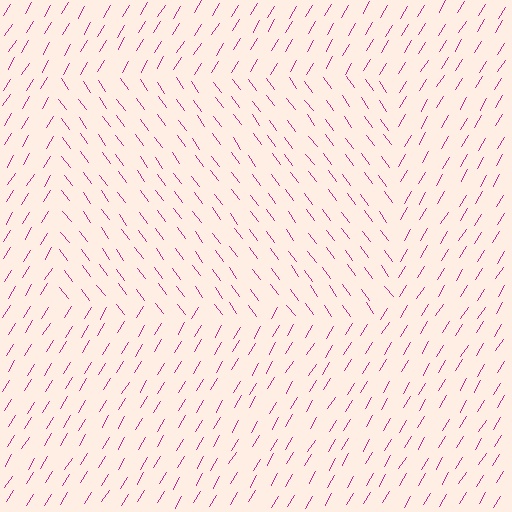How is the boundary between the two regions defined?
The boundary is defined purely by a change in line orientation (approximately 67 degrees difference). All lines are the same color and thickness.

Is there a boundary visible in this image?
Yes, there is a texture boundary formed by a change in line orientation.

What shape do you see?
I see a rectangle.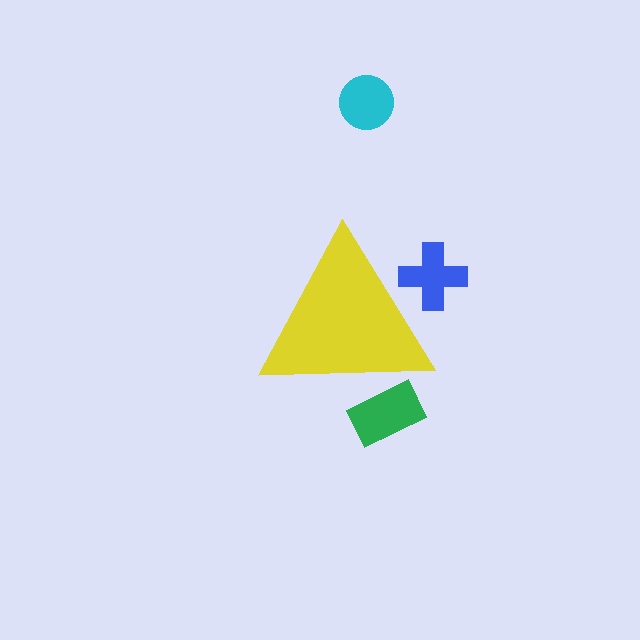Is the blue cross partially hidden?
Yes, the blue cross is partially hidden behind the yellow triangle.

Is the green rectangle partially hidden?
Yes, the green rectangle is partially hidden behind the yellow triangle.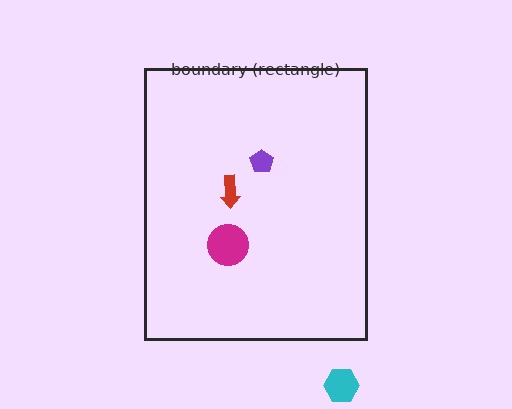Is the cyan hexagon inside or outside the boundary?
Outside.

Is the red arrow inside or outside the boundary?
Inside.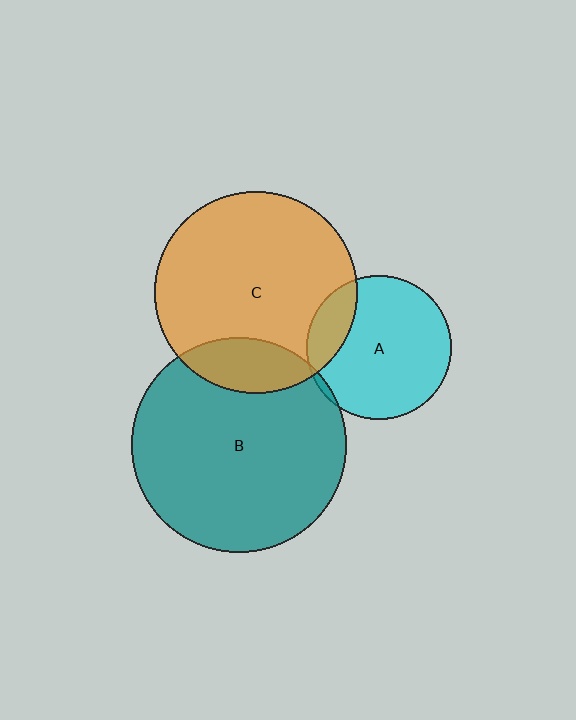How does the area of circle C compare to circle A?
Approximately 2.0 times.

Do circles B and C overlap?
Yes.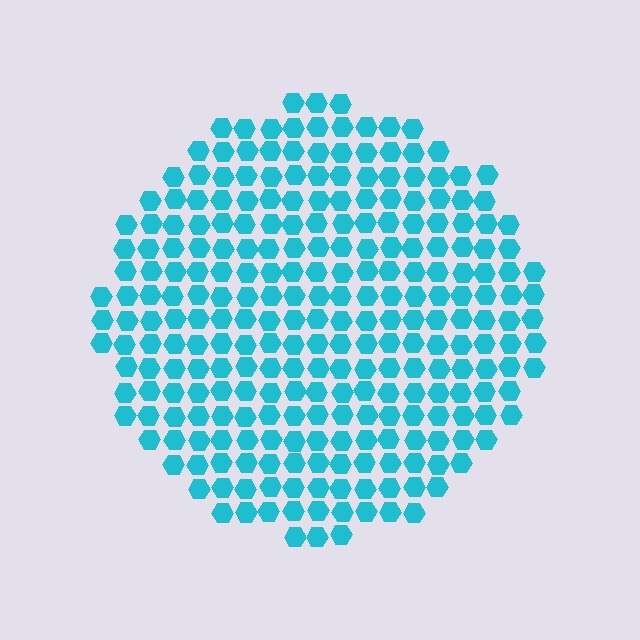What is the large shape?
The large shape is a circle.